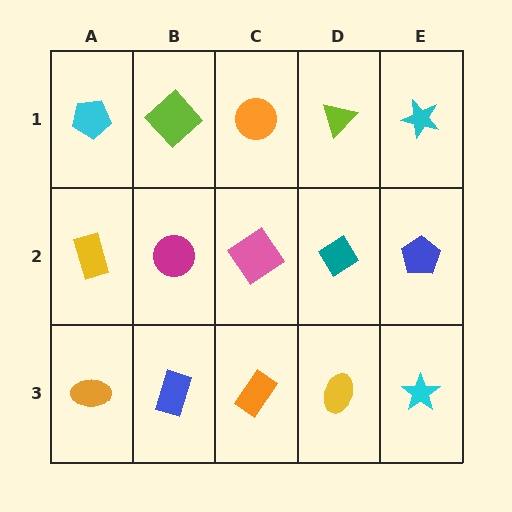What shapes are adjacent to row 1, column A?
A yellow rectangle (row 2, column A), a lime diamond (row 1, column B).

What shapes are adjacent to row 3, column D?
A teal diamond (row 2, column D), an orange rectangle (row 3, column C), a cyan star (row 3, column E).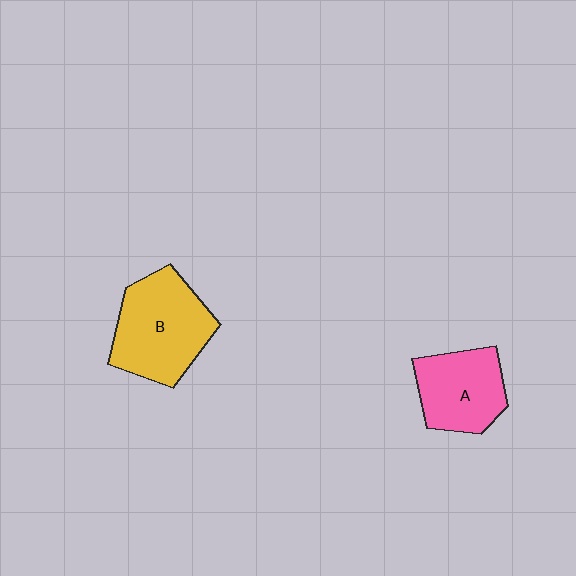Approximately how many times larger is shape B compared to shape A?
Approximately 1.3 times.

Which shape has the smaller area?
Shape A (pink).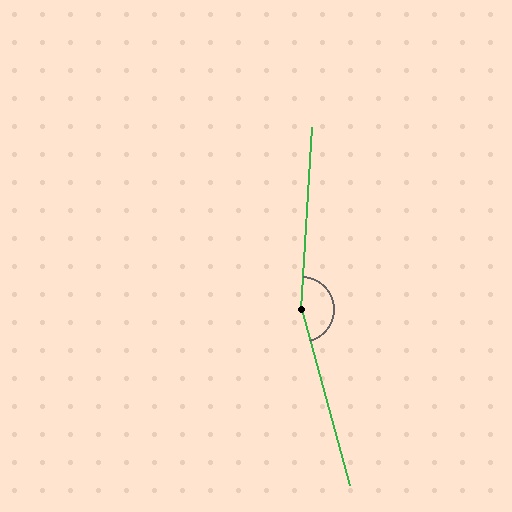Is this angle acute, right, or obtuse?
It is obtuse.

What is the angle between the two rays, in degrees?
Approximately 161 degrees.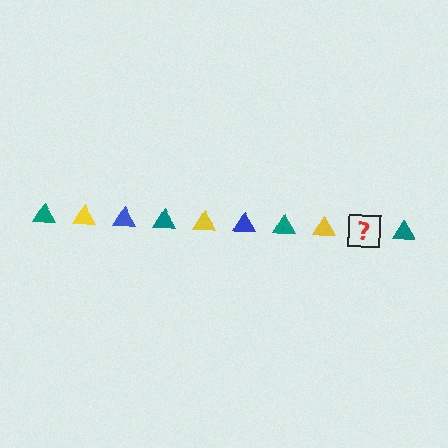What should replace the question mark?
The question mark should be replaced with a blue triangle.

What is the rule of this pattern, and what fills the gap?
The rule is that the pattern cycles through teal, yellow, blue triangles. The gap should be filled with a blue triangle.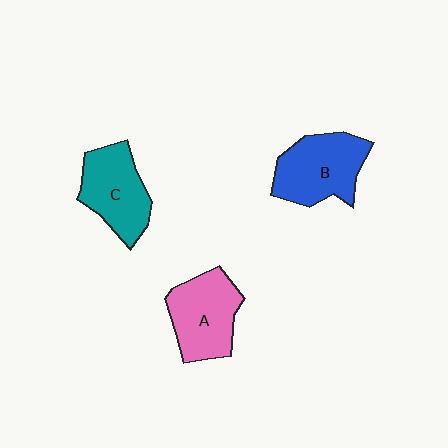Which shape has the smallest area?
Shape C (teal).